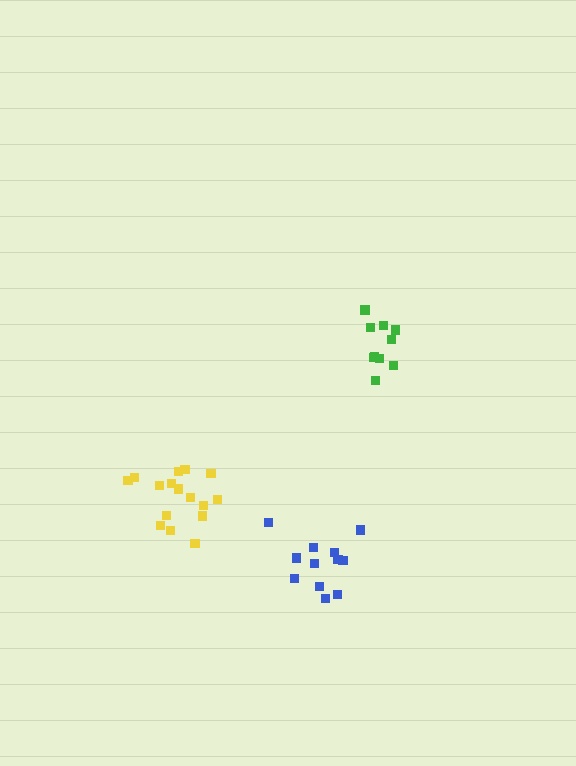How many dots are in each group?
Group 1: 10 dots, Group 2: 12 dots, Group 3: 16 dots (38 total).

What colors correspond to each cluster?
The clusters are colored: green, blue, yellow.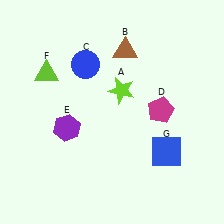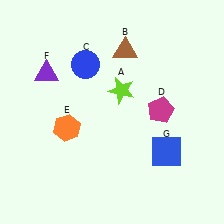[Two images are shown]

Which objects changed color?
E changed from purple to orange. F changed from lime to purple.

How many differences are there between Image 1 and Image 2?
There are 2 differences between the two images.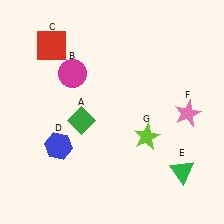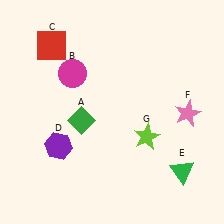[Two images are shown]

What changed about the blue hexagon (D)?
In Image 1, D is blue. In Image 2, it changed to purple.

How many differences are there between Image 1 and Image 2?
There is 1 difference between the two images.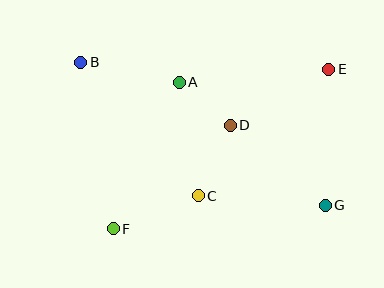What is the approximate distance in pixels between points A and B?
The distance between A and B is approximately 100 pixels.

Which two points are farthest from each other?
Points B and G are farthest from each other.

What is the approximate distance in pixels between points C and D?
The distance between C and D is approximately 77 pixels.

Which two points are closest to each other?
Points A and D are closest to each other.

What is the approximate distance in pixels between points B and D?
The distance between B and D is approximately 162 pixels.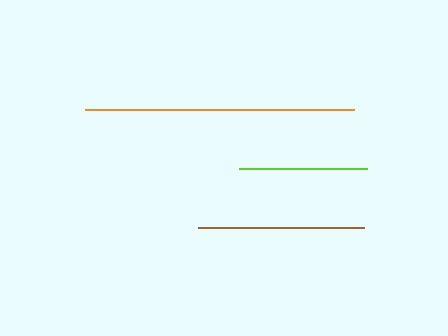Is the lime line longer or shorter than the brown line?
The brown line is longer than the lime line.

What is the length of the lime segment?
The lime segment is approximately 129 pixels long.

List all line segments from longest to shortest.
From longest to shortest: orange, brown, lime.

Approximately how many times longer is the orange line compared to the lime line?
The orange line is approximately 2.1 times the length of the lime line.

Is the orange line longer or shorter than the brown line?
The orange line is longer than the brown line.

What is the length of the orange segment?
The orange segment is approximately 269 pixels long.